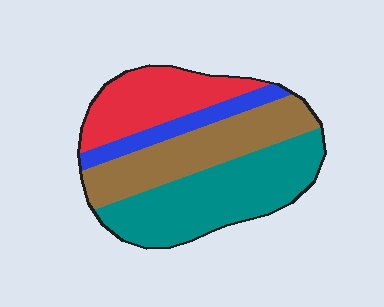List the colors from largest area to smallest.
From largest to smallest: teal, brown, red, blue.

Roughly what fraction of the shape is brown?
Brown takes up about one quarter (1/4) of the shape.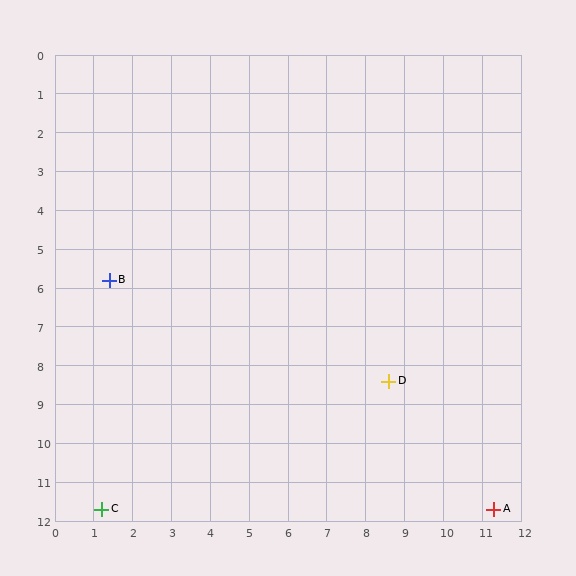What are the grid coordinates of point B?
Point B is at approximately (1.4, 5.8).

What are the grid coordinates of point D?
Point D is at approximately (8.6, 8.4).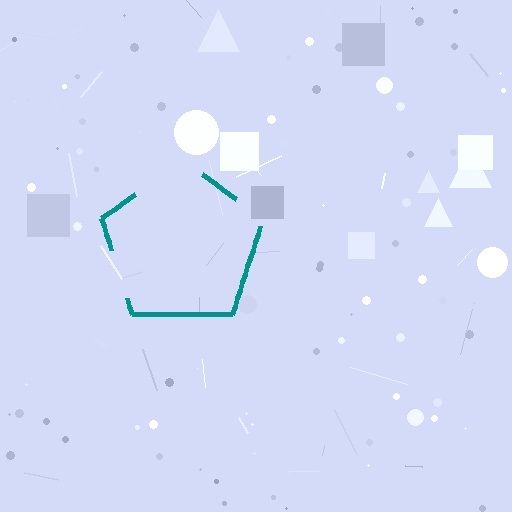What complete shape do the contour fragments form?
The contour fragments form a pentagon.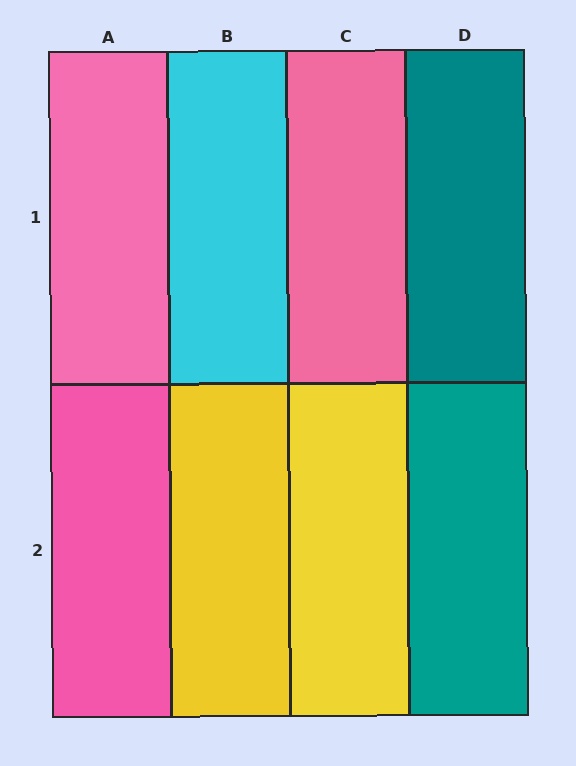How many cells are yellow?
2 cells are yellow.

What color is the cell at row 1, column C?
Pink.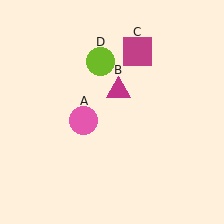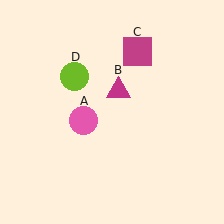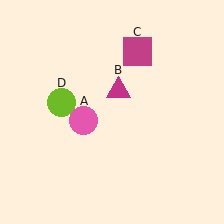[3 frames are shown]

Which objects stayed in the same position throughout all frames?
Pink circle (object A) and magenta triangle (object B) and magenta square (object C) remained stationary.